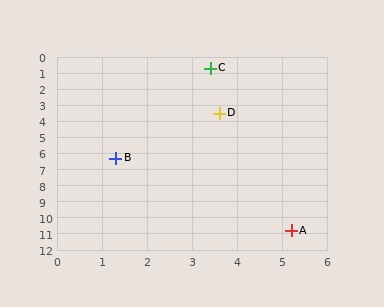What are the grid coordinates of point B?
Point B is at approximately (1.3, 6.3).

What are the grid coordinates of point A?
Point A is at approximately (5.2, 10.8).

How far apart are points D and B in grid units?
Points D and B are about 3.6 grid units apart.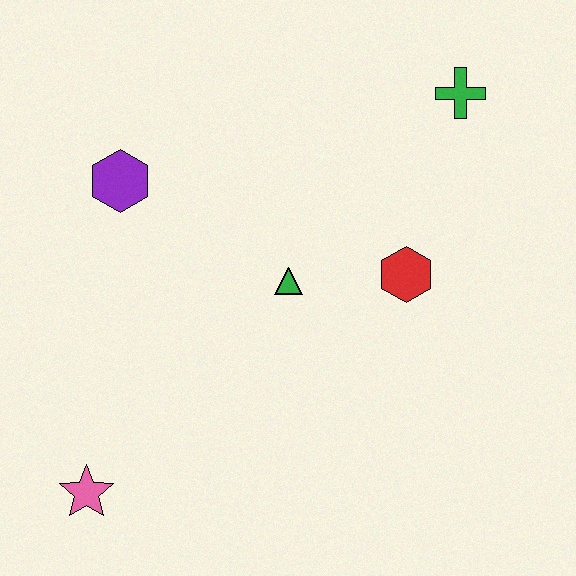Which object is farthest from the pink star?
The green cross is farthest from the pink star.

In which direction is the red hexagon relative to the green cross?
The red hexagon is below the green cross.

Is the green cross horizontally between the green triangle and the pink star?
No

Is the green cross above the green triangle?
Yes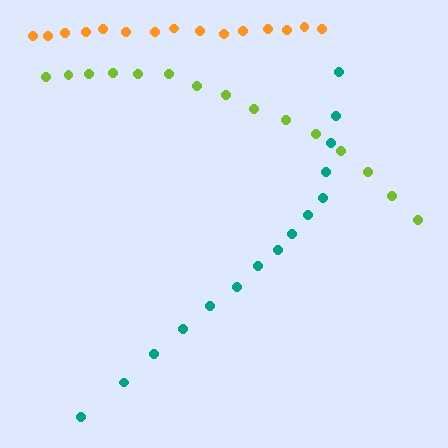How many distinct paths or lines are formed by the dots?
There are 3 distinct paths.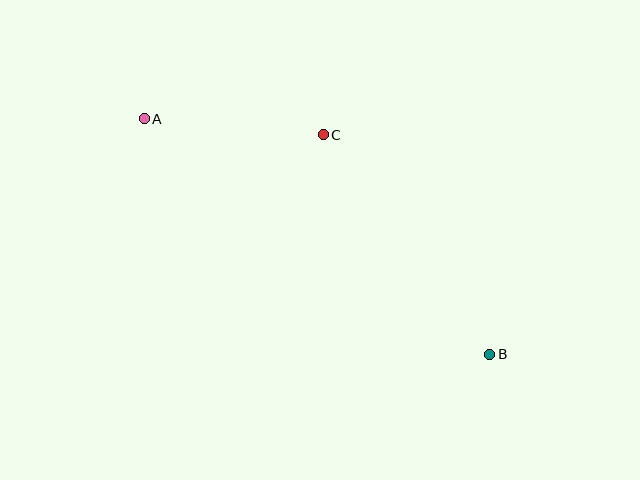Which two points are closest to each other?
Points A and C are closest to each other.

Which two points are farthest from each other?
Points A and B are farthest from each other.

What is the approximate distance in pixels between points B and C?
The distance between B and C is approximately 276 pixels.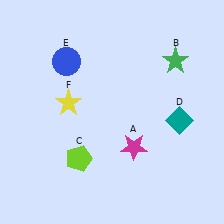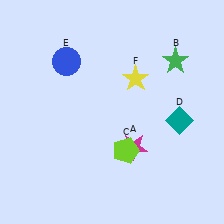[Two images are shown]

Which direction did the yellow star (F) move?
The yellow star (F) moved right.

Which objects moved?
The objects that moved are: the lime pentagon (C), the yellow star (F).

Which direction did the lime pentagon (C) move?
The lime pentagon (C) moved right.